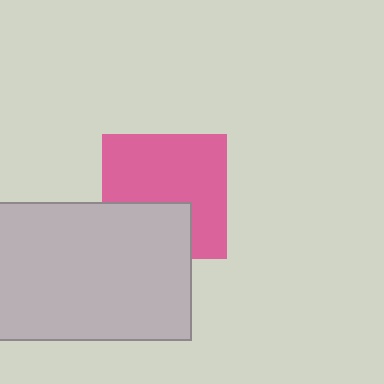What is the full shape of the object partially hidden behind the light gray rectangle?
The partially hidden object is a pink square.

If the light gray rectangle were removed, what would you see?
You would see the complete pink square.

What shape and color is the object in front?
The object in front is a light gray rectangle.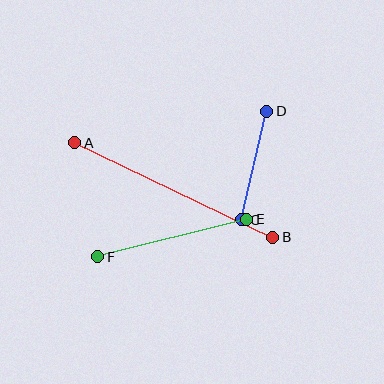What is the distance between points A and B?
The distance is approximately 219 pixels.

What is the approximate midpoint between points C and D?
The midpoint is at approximately (254, 166) pixels.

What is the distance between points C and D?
The distance is approximately 112 pixels.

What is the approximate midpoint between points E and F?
The midpoint is at approximately (172, 238) pixels.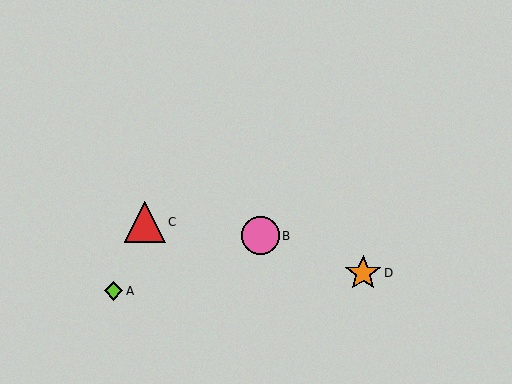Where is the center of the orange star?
The center of the orange star is at (363, 273).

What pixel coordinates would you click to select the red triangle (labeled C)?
Click at (145, 222) to select the red triangle C.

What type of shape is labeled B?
Shape B is a pink circle.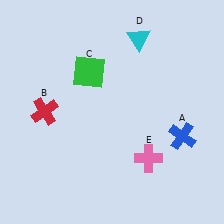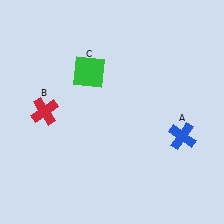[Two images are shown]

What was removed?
The pink cross (E), the cyan triangle (D) were removed in Image 2.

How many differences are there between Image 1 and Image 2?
There are 2 differences between the two images.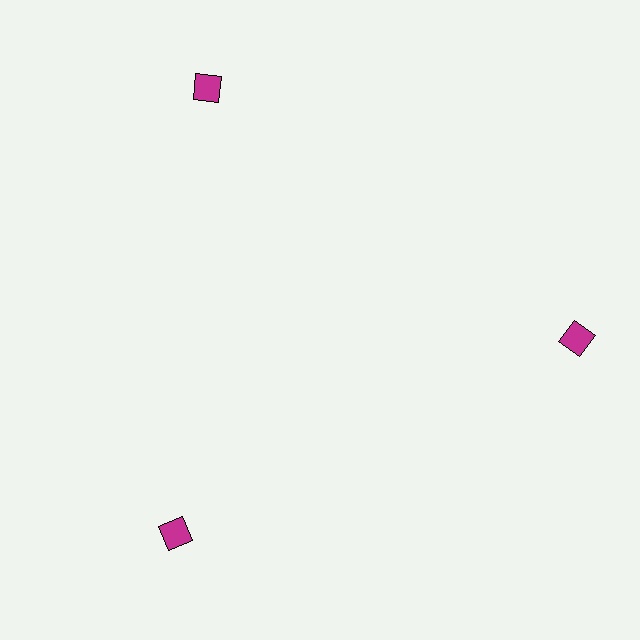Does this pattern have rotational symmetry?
Yes, this pattern has 3-fold rotational symmetry. It looks the same after rotating 120 degrees around the center.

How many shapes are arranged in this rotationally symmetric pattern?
There are 3 shapes, arranged in 3 groups of 1.